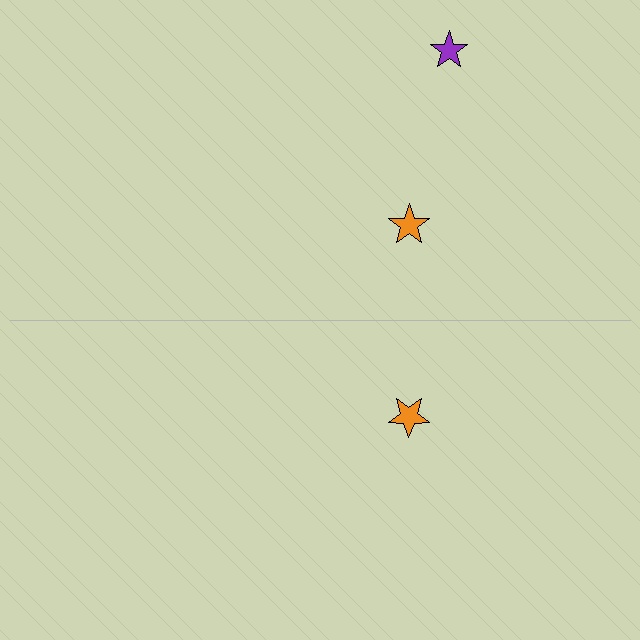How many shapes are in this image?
There are 3 shapes in this image.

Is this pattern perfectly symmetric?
No, the pattern is not perfectly symmetric. A purple star is missing from the bottom side.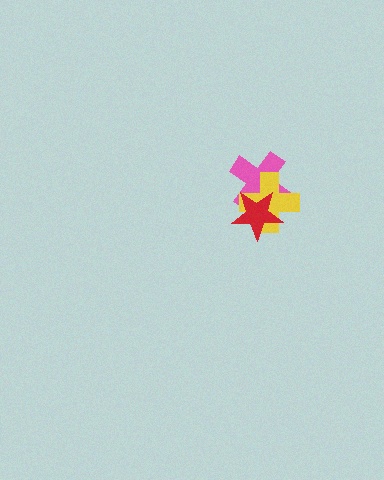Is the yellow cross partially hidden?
Yes, it is partially covered by another shape.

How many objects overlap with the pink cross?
2 objects overlap with the pink cross.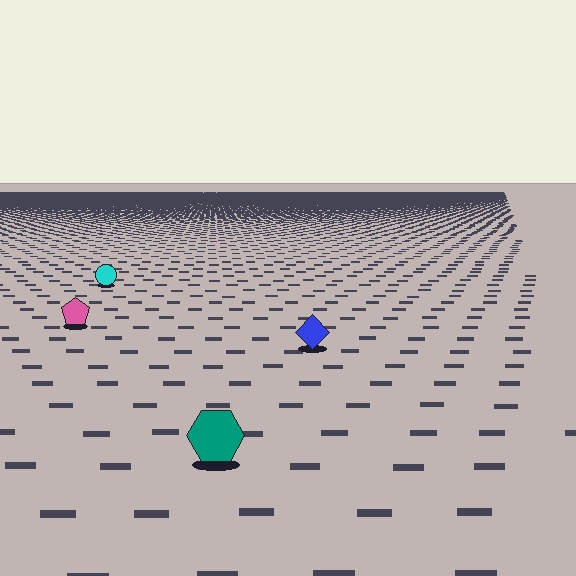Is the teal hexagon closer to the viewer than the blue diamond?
Yes. The teal hexagon is closer — you can tell from the texture gradient: the ground texture is coarser near it.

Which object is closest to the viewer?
The teal hexagon is closest. The texture marks near it are larger and more spread out.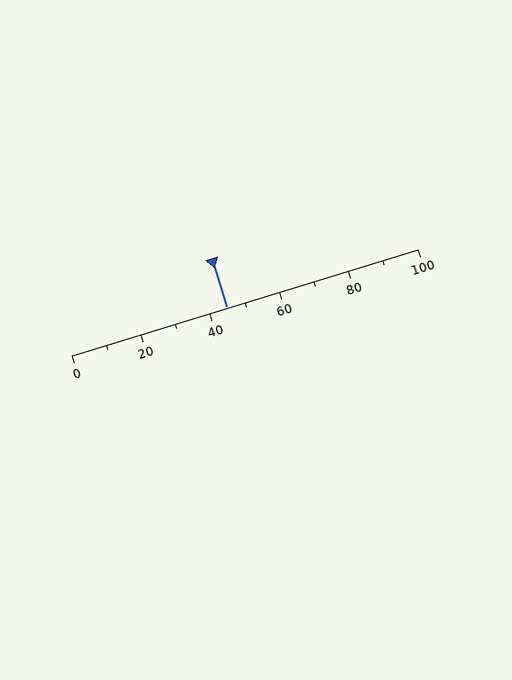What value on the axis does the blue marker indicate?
The marker indicates approximately 45.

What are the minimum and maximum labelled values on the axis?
The axis runs from 0 to 100.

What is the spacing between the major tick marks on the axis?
The major ticks are spaced 20 apart.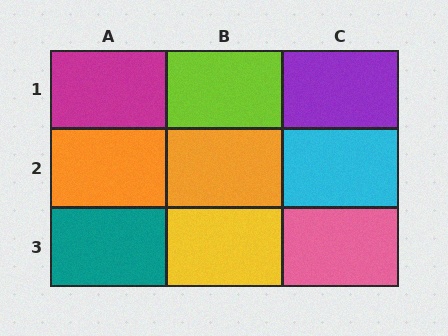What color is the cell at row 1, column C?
Purple.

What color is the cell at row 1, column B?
Lime.